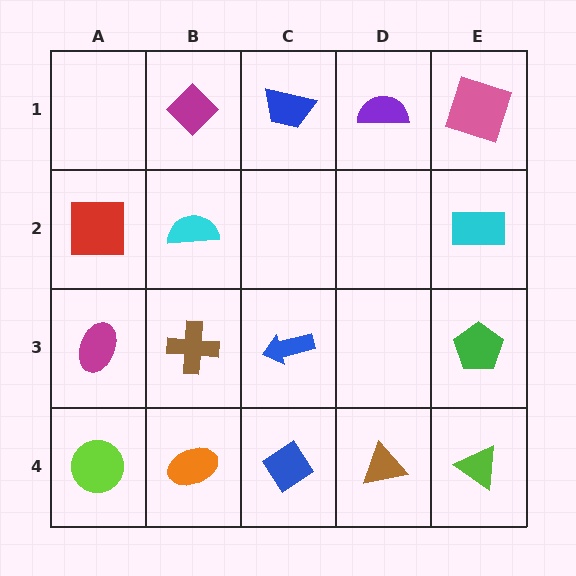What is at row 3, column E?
A green pentagon.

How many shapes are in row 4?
5 shapes.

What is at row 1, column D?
A purple semicircle.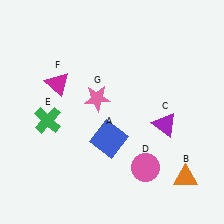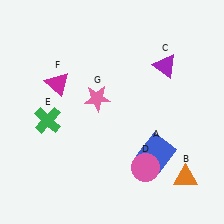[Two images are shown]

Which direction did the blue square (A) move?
The blue square (A) moved right.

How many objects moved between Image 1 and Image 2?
2 objects moved between the two images.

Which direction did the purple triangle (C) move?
The purple triangle (C) moved up.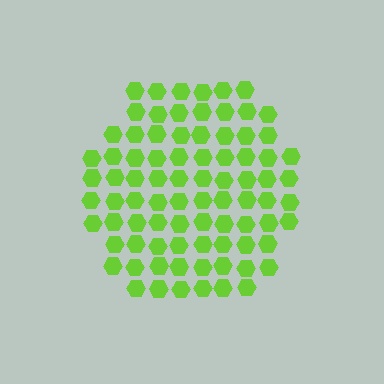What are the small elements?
The small elements are hexagons.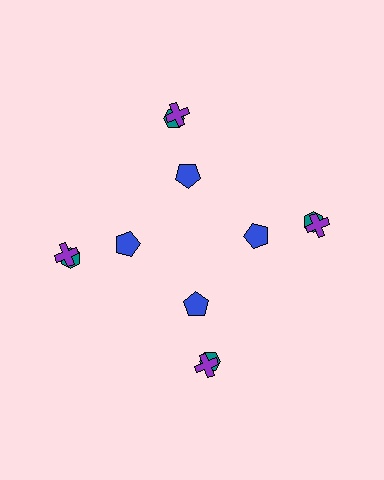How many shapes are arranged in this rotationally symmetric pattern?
There are 12 shapes, arranged in 4 groups of 3.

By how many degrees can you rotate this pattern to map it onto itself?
The pattern maps onto itself every 90 degrees of rotation.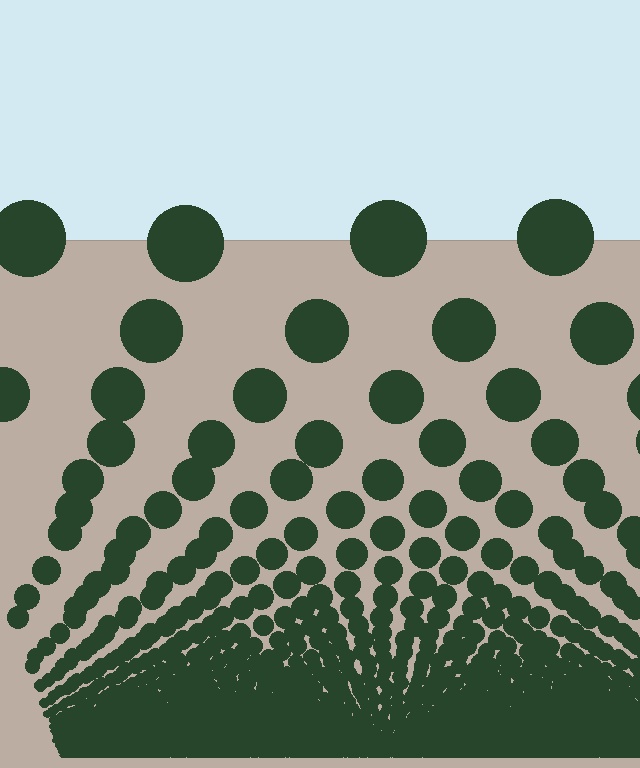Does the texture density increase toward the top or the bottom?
Density increases toward the bottom.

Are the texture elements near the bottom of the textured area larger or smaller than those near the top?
Smaller. The gradient is inverted — elements near the bottom are smaller and denser.